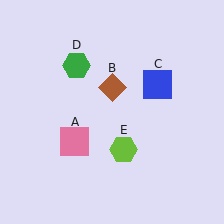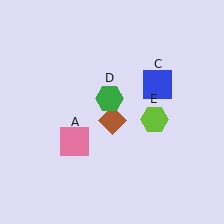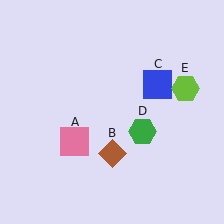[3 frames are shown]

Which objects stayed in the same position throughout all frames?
Pink square (object A) and blue square (object C) remained stationary.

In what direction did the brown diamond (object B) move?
The brown diamond (object B) moved down.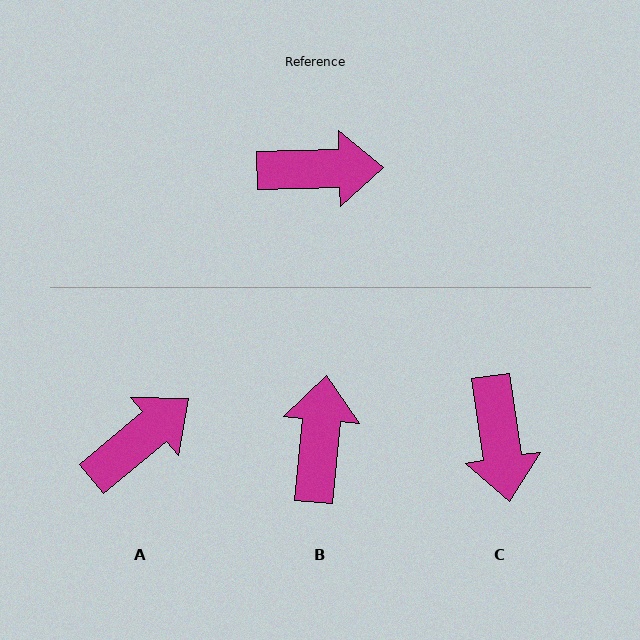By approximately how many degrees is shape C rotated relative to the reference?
Approximately 83 degrees clockwise.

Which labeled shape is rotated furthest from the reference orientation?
C, about 83 degrees away.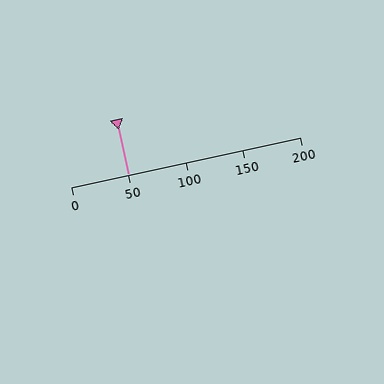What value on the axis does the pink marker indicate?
The marker indicates approximately 50.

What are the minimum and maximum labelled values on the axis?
The axis runs from 0 to 200.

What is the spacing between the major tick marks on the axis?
The major ticks are spaced 50 apart.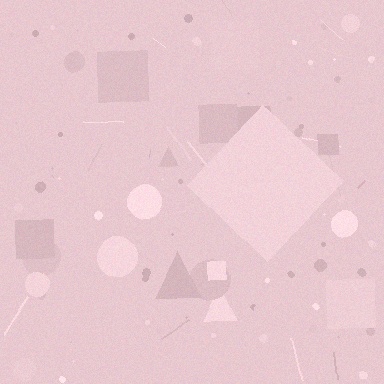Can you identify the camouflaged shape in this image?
The camouflaged shape is a diamond.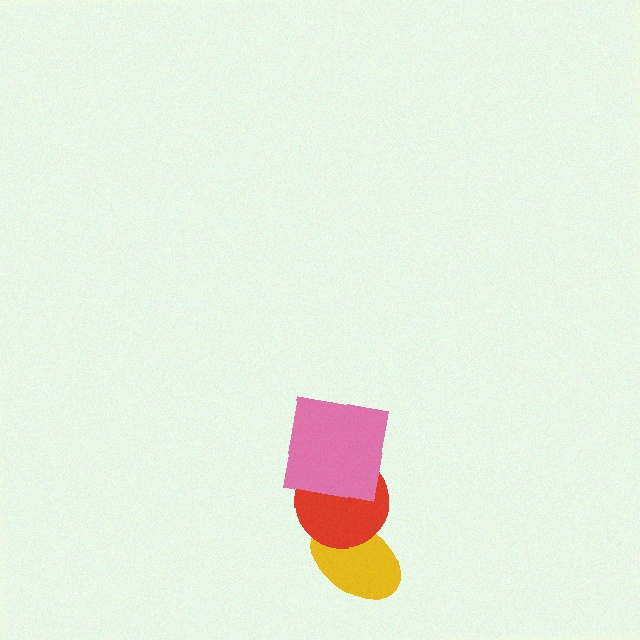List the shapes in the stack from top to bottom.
From top to bottom: the pink square, the red circle, the yellow ellipse.